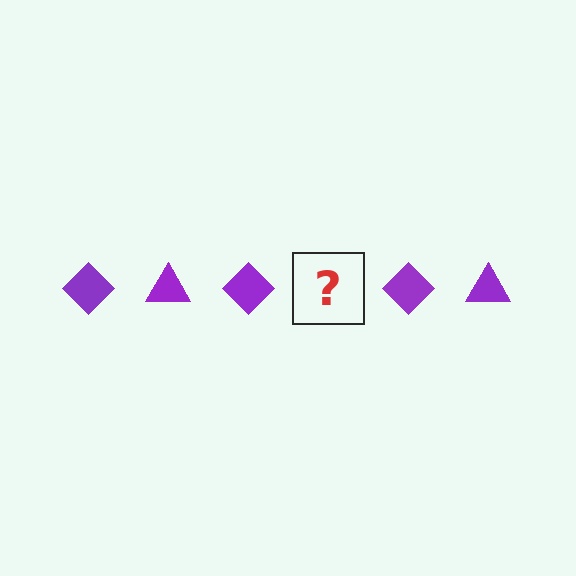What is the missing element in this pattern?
The missing element is a purple triangle.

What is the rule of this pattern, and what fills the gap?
The rule is that the pattern cycles through diamond, triangle shapes in purple. The gap should be filled with a purple triangle.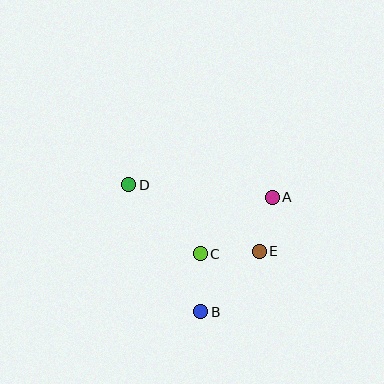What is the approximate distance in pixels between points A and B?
The distance between A and B is approximately 135 pixels.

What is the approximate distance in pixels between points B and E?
The distance between B and E is approximately 84 pixels.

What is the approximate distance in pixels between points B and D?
The distance between B and D is approximately 146 pixels.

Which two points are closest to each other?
Points A and E are closest to each other.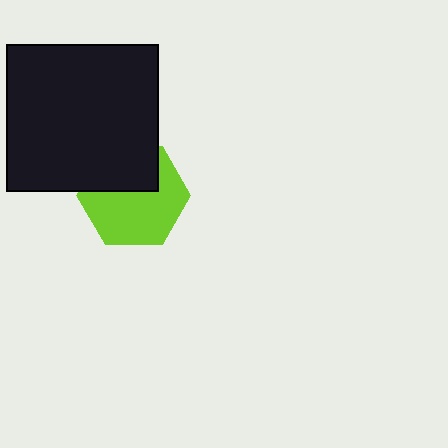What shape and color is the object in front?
The object in front is a black rectangle.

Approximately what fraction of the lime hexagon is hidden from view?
Roughly 36% of the lime hexagon is hidden behind the black rectangle.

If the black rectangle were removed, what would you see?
You would see the complete lime hexagon.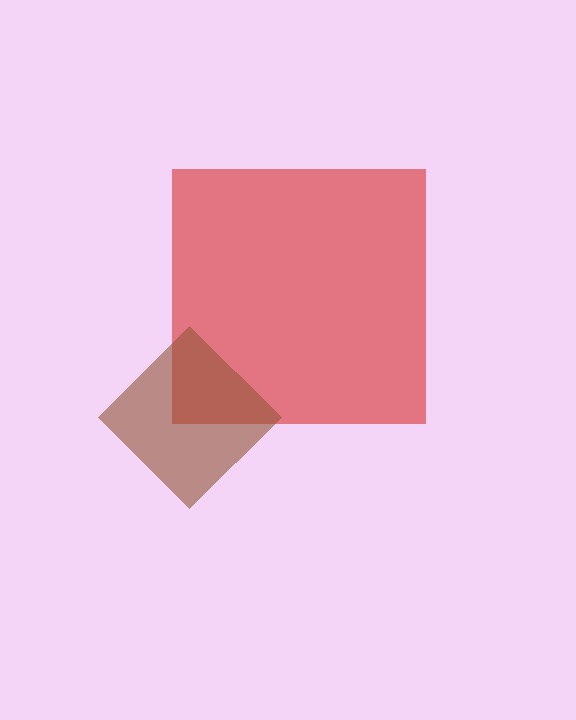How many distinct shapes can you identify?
There are 2 distinct shapes: a red square, a brown diamond.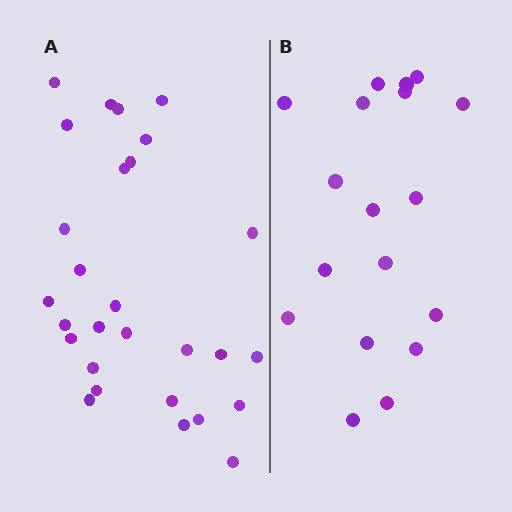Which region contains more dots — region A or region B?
Region A (the left region) has more dots.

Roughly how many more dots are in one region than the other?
Region A has roughly 10 or so more dots than region B.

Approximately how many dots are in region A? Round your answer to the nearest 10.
About 30 dots. (The exact count is 28, which rounds to 30.)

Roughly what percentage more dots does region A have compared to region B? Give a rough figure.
About 55% more.